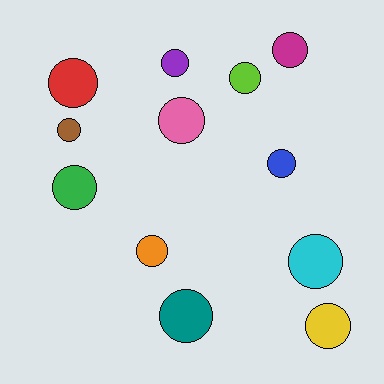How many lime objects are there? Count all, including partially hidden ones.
There is 1 lime object.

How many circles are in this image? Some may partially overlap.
There are 12 circles.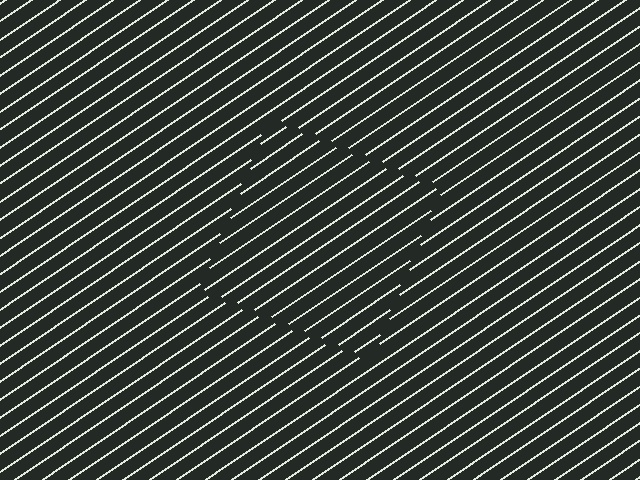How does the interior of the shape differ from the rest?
The interior of the shape contains the same grating, shifted by half a period — the contour is defined by the phase discontinuity where line-ends from the inner and outer gratings abut.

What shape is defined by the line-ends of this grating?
An illusory square. The interior of the shape contains the same grating, shifted by half a period — the contour is defined by the phase discontinuity where line-ends from the inner and outer gratings abut.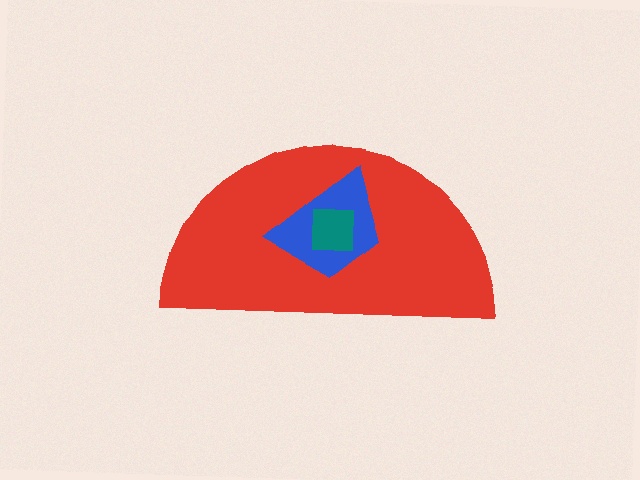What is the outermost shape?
The red semicircle.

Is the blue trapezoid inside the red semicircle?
Yes.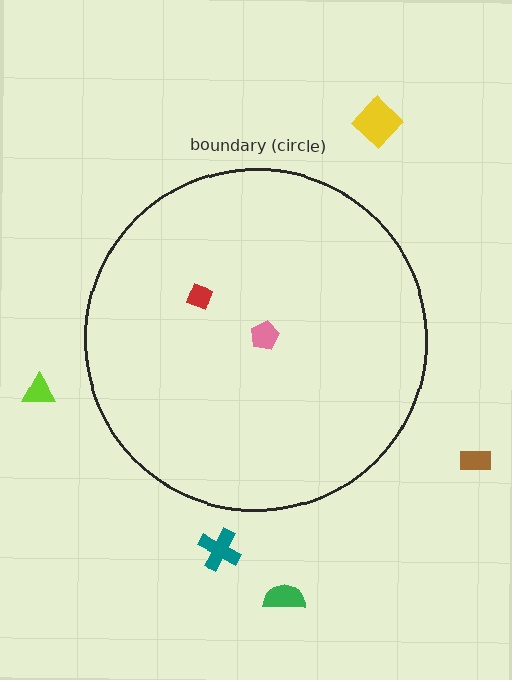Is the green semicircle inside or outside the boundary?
Outside.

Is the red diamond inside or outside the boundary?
Inside.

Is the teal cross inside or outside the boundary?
Outside.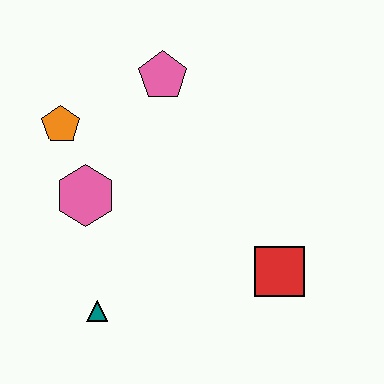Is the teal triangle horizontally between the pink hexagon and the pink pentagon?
Yes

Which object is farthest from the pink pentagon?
The teal triangle is farthest from the pink pentagon.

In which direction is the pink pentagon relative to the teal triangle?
The pink pentagon is above the teal triangle.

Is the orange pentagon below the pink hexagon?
No